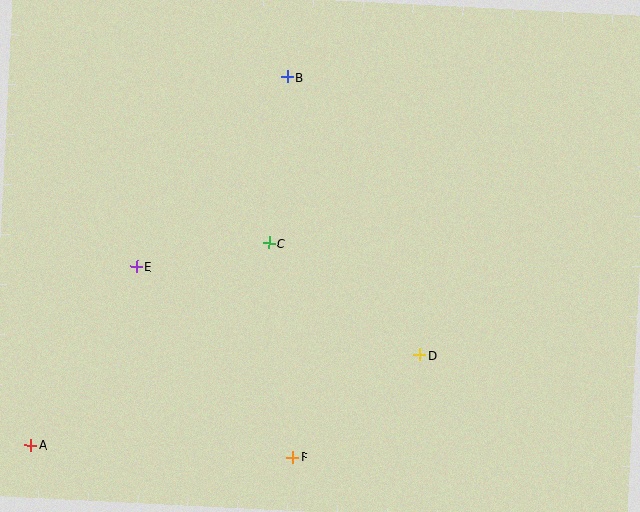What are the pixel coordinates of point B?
Point B is at (287, 77).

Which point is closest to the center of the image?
Point C at (269, 243) is closest to the center.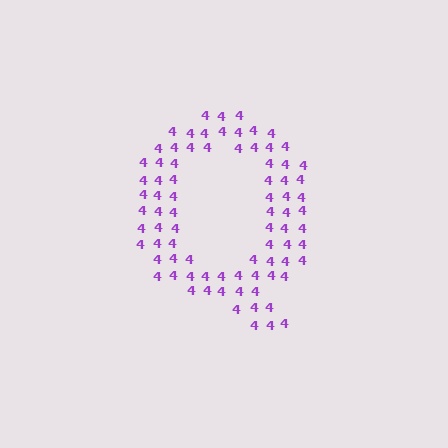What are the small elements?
The small elements are digit 4's.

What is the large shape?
The large shape is the letter Q.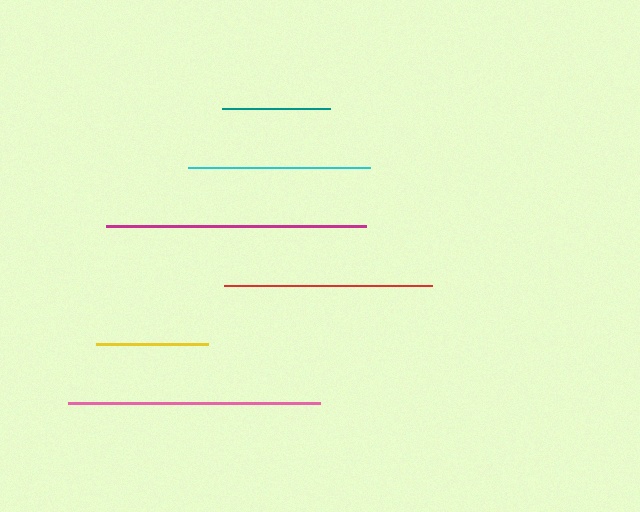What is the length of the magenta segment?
The magenta segment is approximately 260 pixels long.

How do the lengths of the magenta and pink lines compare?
The magenta and pink lines are approximately the same length.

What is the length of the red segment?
The red segment is approximately 208 pixels long.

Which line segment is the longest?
The magenta line is the longest at approximately 260 pixels.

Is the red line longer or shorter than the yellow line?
The red line is longer than the yellow line.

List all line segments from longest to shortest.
From longest to shortest: magenta, pink, red, cyan, yellow, teal.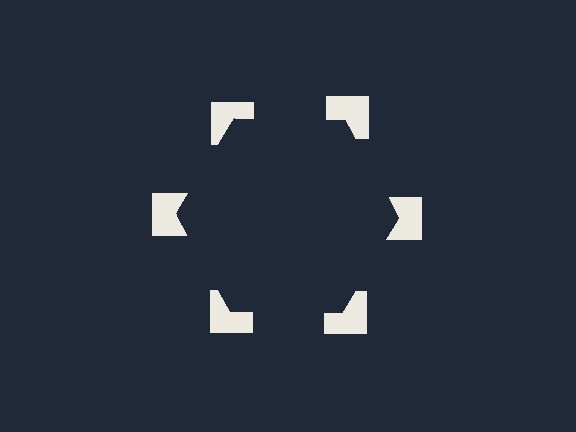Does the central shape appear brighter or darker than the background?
It typically appears slightly darker than the background, even though no actual brightness change is drawn.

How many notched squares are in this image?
There are 6 — one at each vertex of the illusory hexagon.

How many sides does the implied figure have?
6 sides.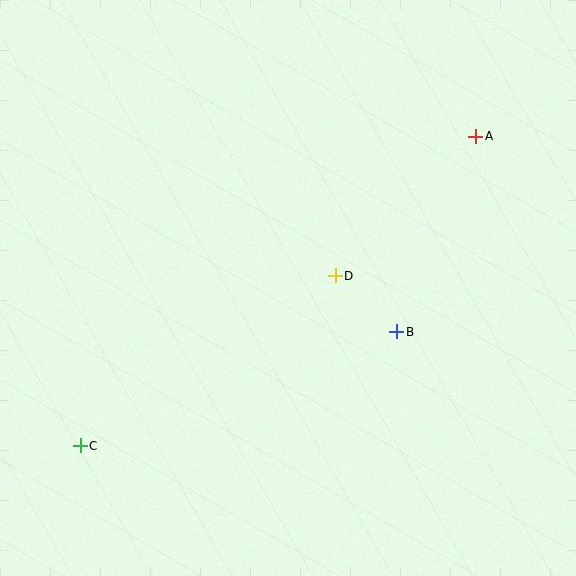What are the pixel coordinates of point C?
Point C is at (80, 446).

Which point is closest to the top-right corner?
Point A is closest to the top-right corner.